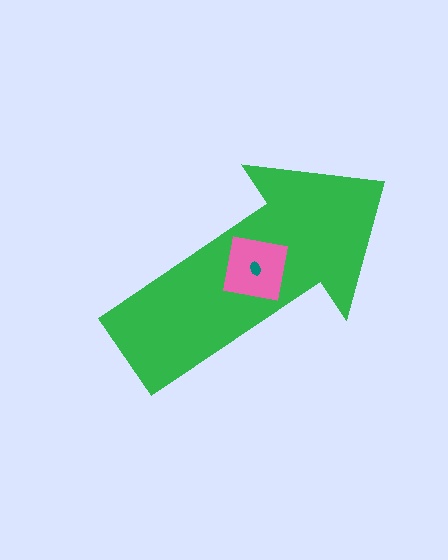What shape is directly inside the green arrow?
The pink square.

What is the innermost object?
The teal ellipse.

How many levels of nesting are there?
3.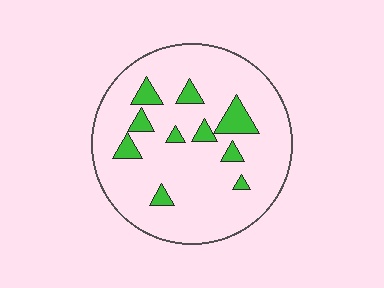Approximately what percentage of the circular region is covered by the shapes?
Approximately 10%.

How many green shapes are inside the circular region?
10.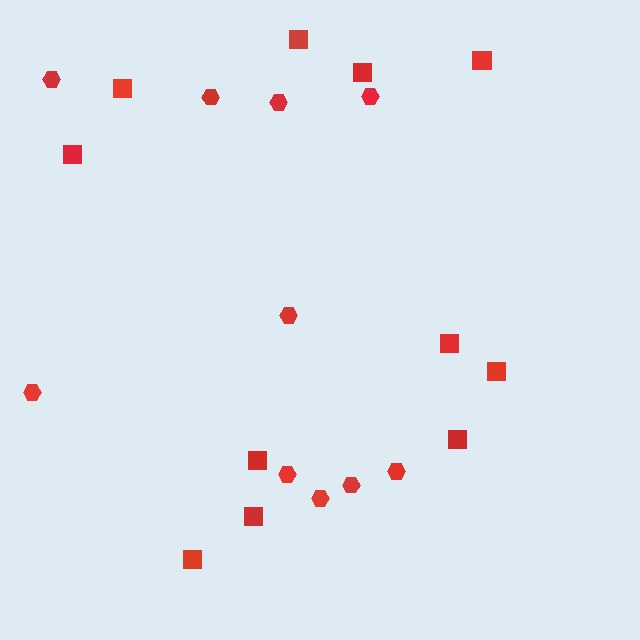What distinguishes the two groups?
There are 2 groups: one group of squares (11) and one group of hexagons (10).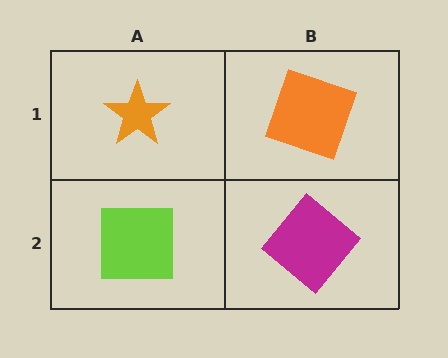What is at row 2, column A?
A lime square.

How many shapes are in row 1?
2 shapes.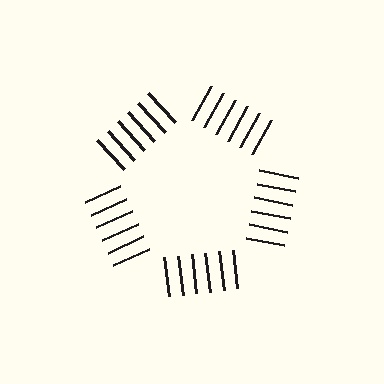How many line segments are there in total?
30 — 6 along each of the 5 edges.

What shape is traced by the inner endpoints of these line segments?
An illusory pentagon — the line segments terminate on its edges but no continuous stroke is drawn.